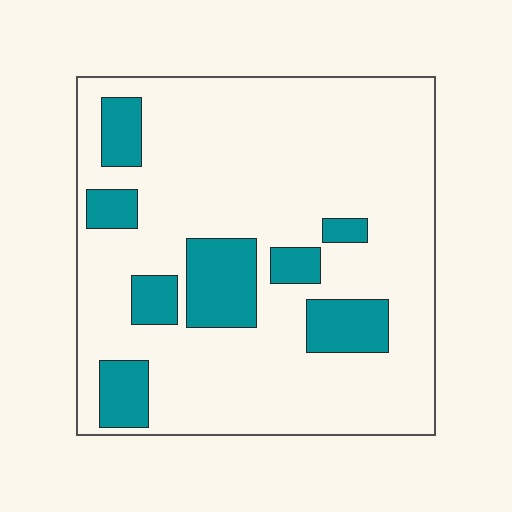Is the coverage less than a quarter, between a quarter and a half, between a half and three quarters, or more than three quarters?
Less than a quarter.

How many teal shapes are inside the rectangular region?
8.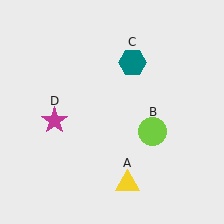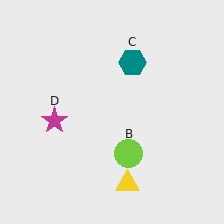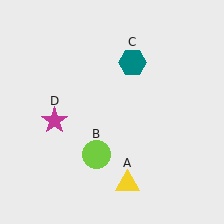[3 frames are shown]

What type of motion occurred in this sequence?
The lime circle (object B) rotated clockwise around the center of the scene.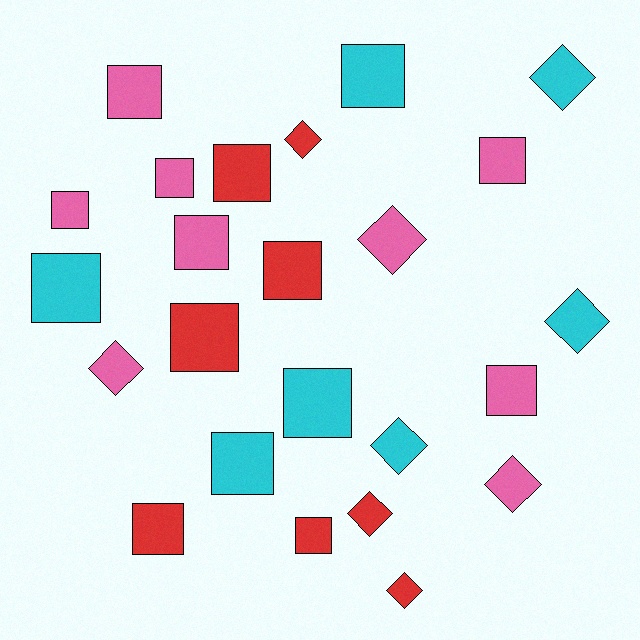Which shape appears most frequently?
Square, with 15 objects.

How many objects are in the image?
There are 24 objects.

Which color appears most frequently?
Pink, with 9 objects.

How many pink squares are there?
There are 6 pink squares.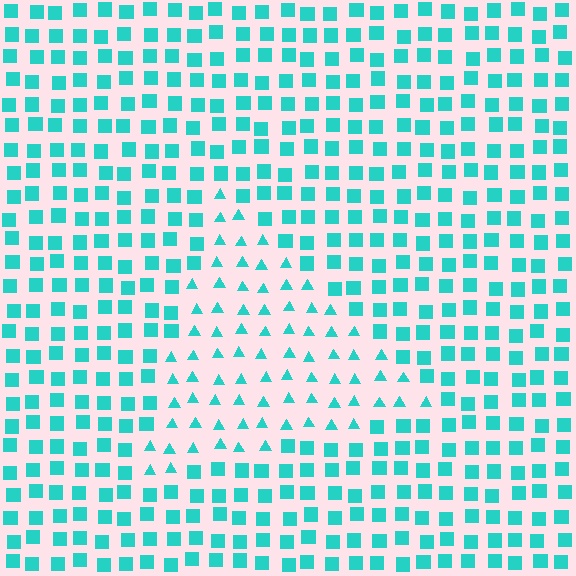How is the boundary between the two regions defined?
The boundary is defined by a change in element shape: triangles inside vs. squares outside. All elements share the same color and spacing.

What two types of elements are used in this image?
The image uses triangles inside the triangle region and squares outside it.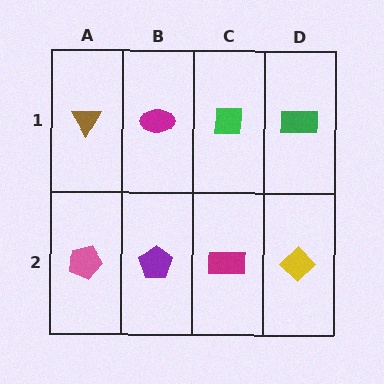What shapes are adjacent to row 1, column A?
A pink pentagon (row 2, column A), a magenta ellipse (row 1, column B).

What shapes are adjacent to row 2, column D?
A green rectangle (row 1, column D), a magenta rectangle (row 2, column C).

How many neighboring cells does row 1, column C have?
3.